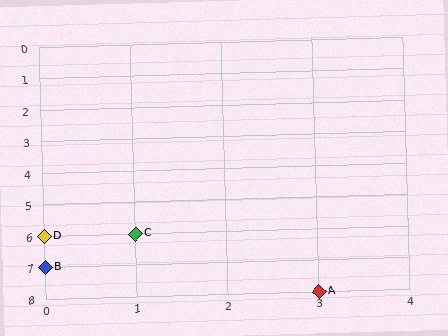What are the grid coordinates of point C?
Point C is at grid coordinates (1, 6).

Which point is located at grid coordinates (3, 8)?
Point A is at (3, 8).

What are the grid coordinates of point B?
Point B is at grid coordinates (0, 7).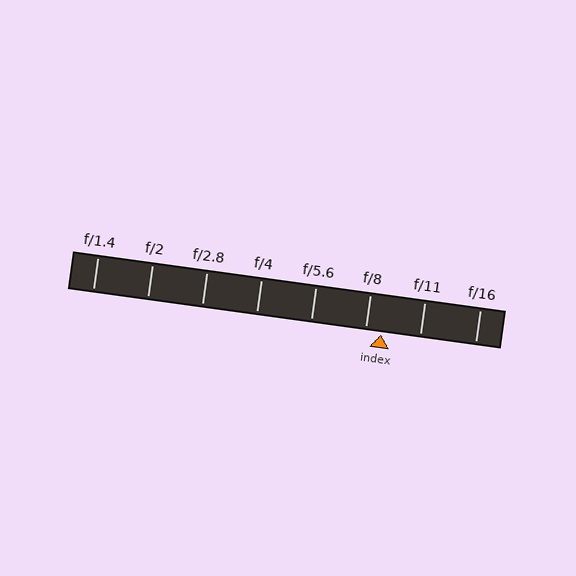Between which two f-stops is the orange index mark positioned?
The index mark is between f/8 and f/11.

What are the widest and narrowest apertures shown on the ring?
The widest aperture shown is f/1.4 and the narrowest is f/16.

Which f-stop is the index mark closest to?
The index mark is closest to f/8.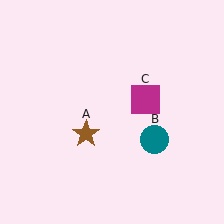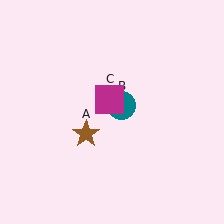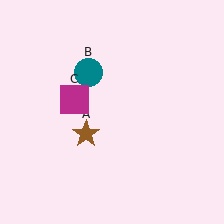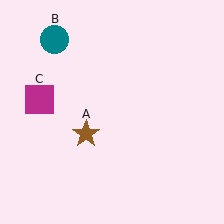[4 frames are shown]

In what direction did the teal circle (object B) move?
The teal circle (object B) moved up and to the left.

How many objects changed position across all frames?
2 objects changed position: teal circle (object B), magenta square (object C).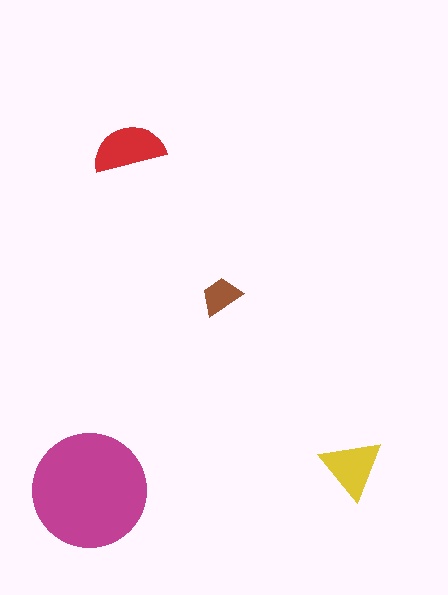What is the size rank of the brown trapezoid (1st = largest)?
4th.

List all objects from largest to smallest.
The magenta circle, the red semicircle, the yellow triangle, the brown trapezoid.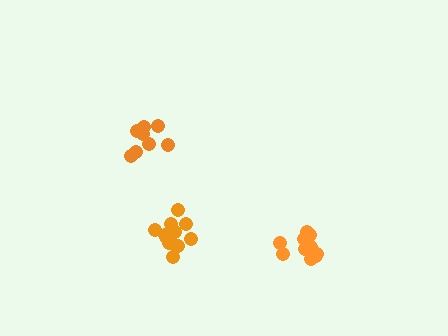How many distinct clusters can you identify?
There are 3 distinct clusters.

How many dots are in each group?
Group 1: 12 dots, Group 2: 9 dots, Group 3: 10 dots (31 total).